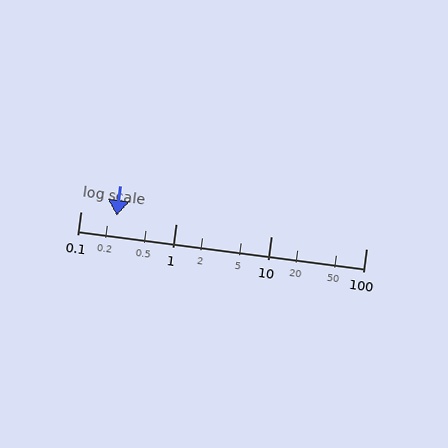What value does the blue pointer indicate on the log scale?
The pointer indicates approximately 0.24.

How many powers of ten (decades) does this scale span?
The scale spans 3 decades, from 0.1 to 100.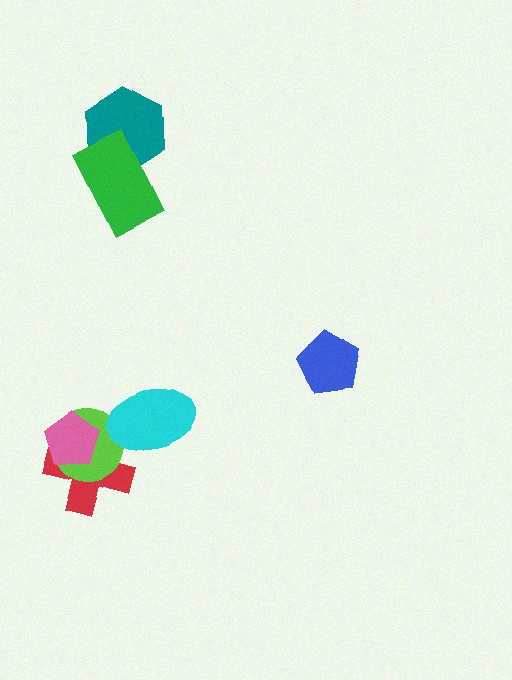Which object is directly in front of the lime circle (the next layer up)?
The cyan ellipse is directly in front of the lime circle.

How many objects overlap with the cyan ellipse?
2 objects overlap with the cyan ellipse.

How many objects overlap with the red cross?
3 objects overlap with the red cross.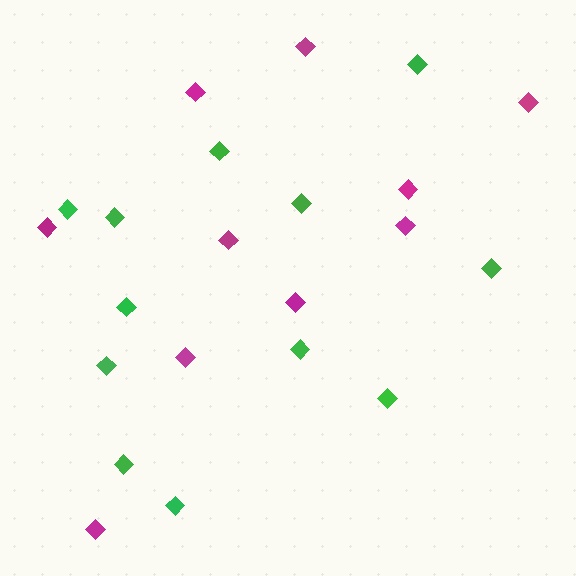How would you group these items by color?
There are 2 groups: one group of magenta diamonds (10) and one group of green diamonds (12).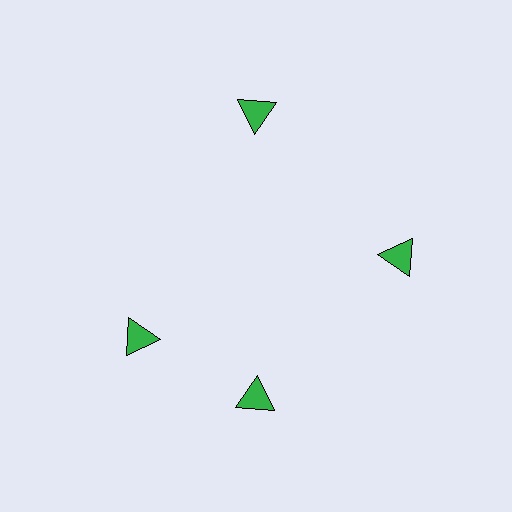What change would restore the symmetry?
The symmetry would be restored by rotating it back into even spacing with its neighbors so that all 4 triangles sit at equal angles and equal distance from the center.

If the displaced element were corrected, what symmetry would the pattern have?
It would have 4-fold rotational symmetry — the pattern would map onto itself every 90 degrees.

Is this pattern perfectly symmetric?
No. The 4 green triangles are arranged in a ring, but one element near the 9 o'clock position is rotated out of alignment along the ring, breaking the 4-fold rotational symmetry.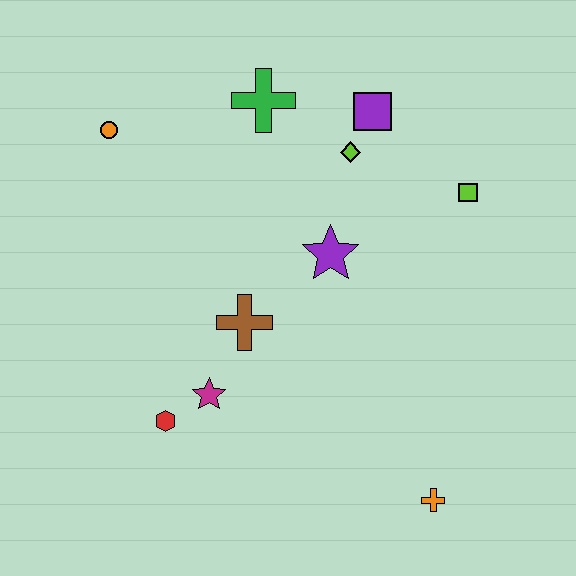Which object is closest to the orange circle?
The green cross is closest to the orange circle.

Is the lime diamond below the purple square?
Yes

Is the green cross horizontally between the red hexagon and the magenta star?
No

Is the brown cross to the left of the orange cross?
Yes